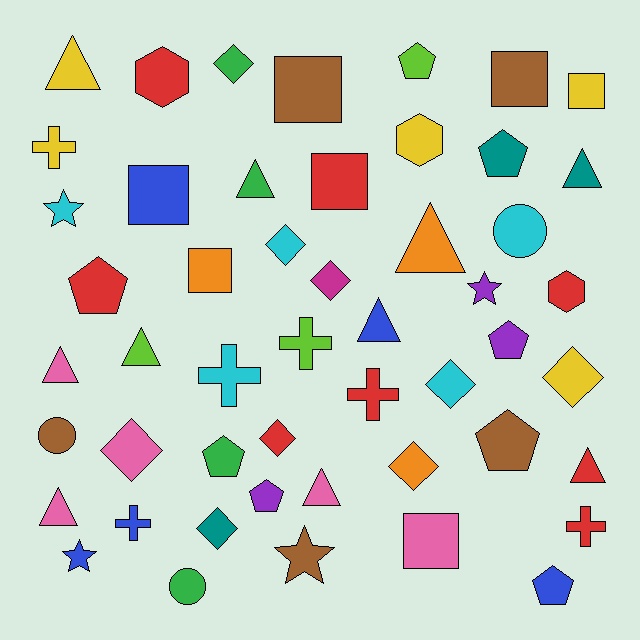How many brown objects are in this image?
There are 5 brown objects.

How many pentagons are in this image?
There are 8 pentagons.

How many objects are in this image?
There are 50 objects.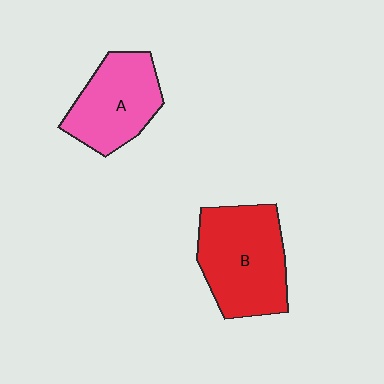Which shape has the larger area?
Shape B (red).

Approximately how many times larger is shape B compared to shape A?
Approximately 1.3 times.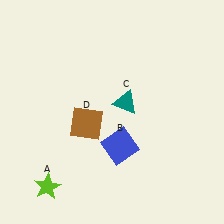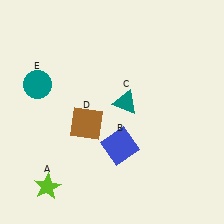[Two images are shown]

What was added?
A teal circle (E) was added in Image 2.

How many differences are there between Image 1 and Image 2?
There is 1 difference between the two images.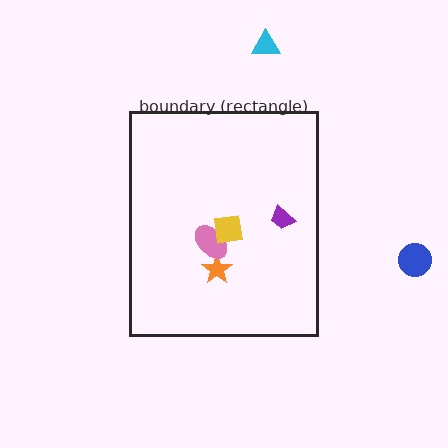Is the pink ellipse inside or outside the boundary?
Inside.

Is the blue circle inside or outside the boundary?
Outside.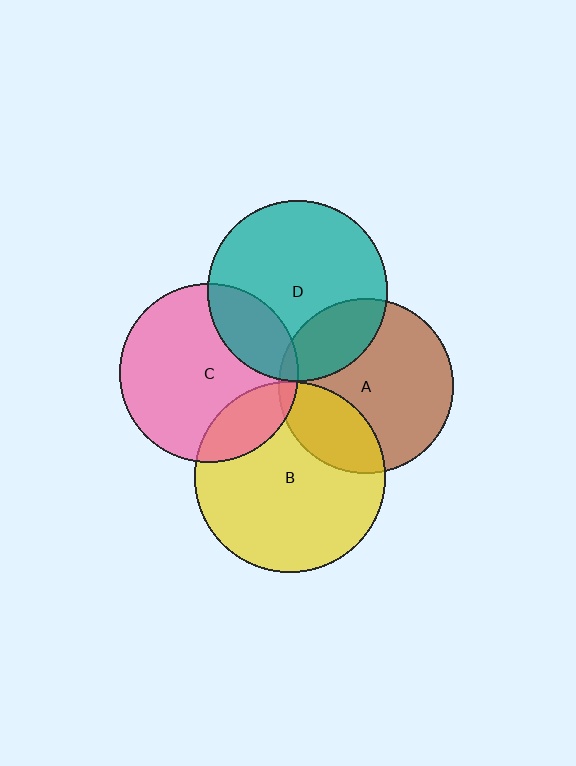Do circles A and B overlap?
Yes.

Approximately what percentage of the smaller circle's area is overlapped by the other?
Approximately 25%.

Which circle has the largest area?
Circle B (yellow).